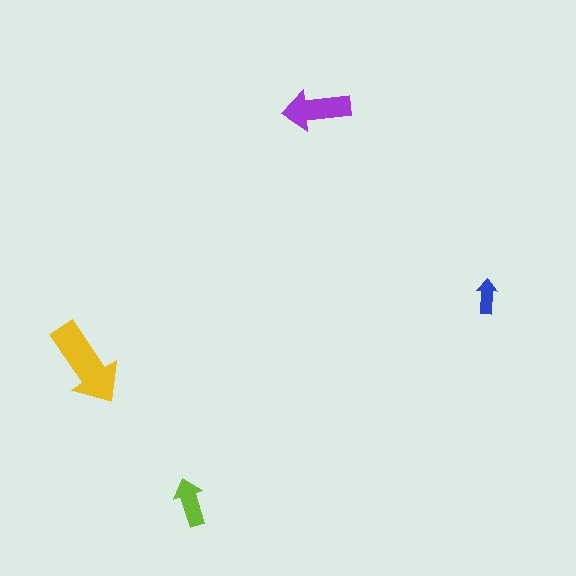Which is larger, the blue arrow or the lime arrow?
The lime one.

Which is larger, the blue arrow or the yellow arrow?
The yellow one.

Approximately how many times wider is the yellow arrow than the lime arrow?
About 2 times wider.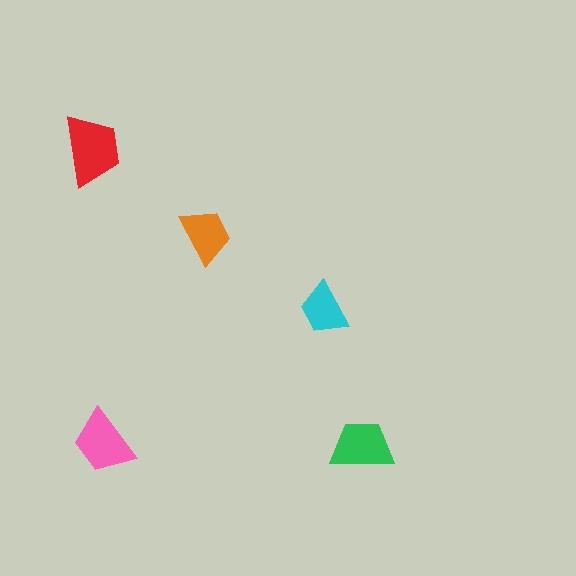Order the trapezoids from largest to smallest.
the red one, the pink one, the green one, the orange one, the cyan one.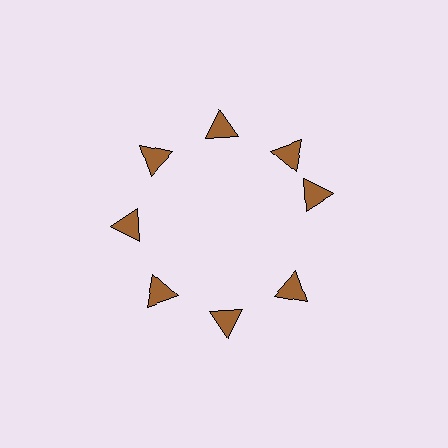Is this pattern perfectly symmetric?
No. The 8 brown triangles are arranged in a ring, but one element near the 3 o'clock position is rotated out of alignment along the ring, breaking the 8-fold rotational symmetry.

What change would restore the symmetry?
The symmetry would be restored by rotating it back into even spacing with its neighbors so that all 8 triangles sit at equal angles and equal distance from the center.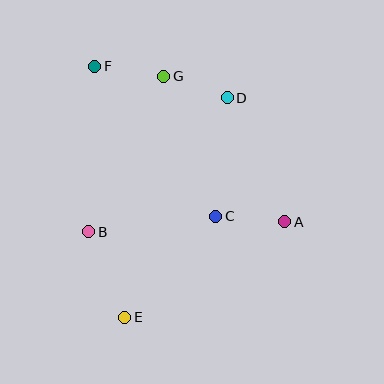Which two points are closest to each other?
Points D and G are closest to each other.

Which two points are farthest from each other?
Points E and F are farthest from each other.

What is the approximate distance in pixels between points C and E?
The distance between C and E is approximately 136 pixels.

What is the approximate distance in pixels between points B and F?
The distance between B and F is approximately 166 pixels.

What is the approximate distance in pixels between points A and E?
The distance between A and E is approximately 186 pixels.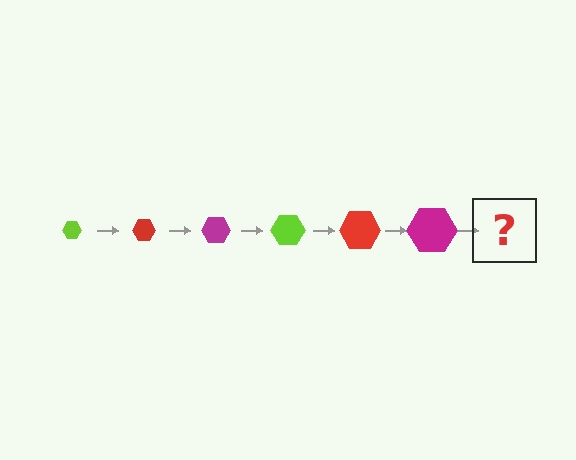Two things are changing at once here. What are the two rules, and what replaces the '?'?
The two rules are that the hexagon grows larger each step and the color cycles through lime, red, and magenta. The '?' should be a lime hexagon, larger than the previous one.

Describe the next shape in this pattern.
It should be a lime hexagon, larger than the previous one.